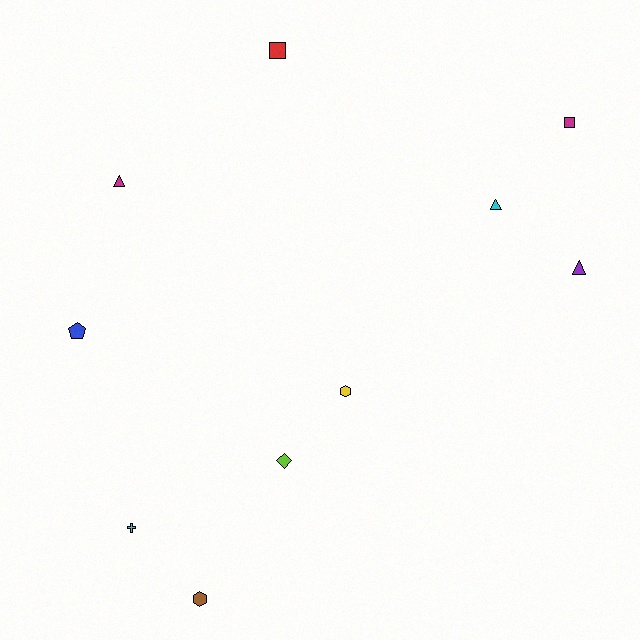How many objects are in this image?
There are 10 objects.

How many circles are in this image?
There are no circles.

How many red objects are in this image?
There is 1 red object.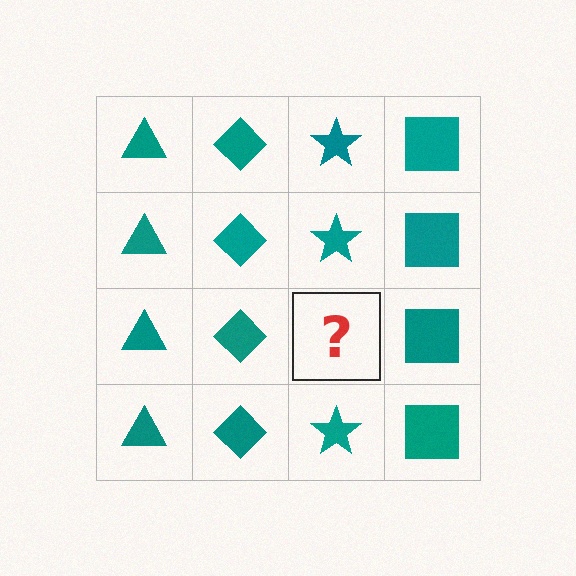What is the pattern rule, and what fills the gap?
The rule is that each column has a consistent shape. The gap should be filled with a teal star.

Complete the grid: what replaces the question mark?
The question mark should be replaced with a teal star.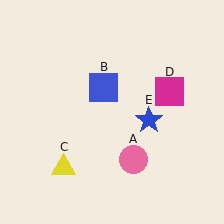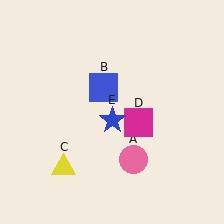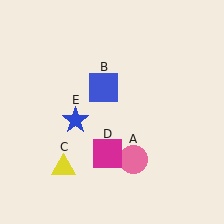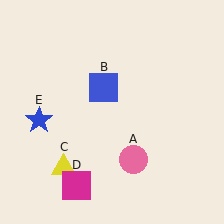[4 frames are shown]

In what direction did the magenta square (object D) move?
The magenta square (object D) moved down and to the left.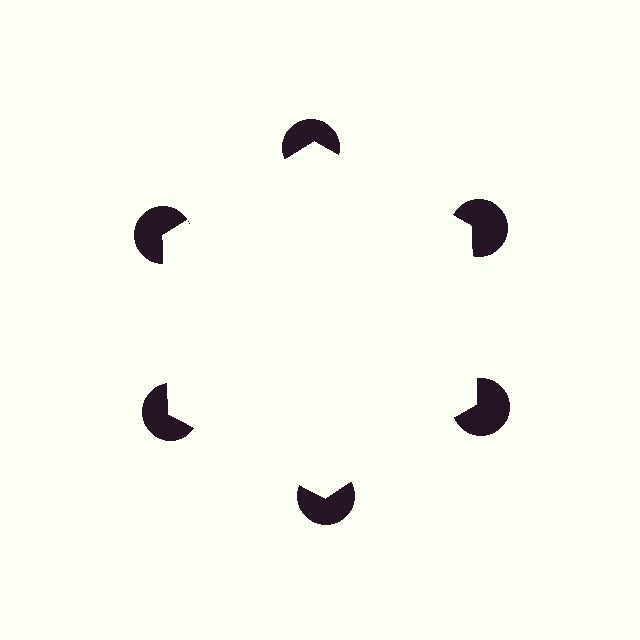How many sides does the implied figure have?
6 sides.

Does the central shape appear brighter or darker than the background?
It typically appears slightly brighter than the background, even though no actual brightness change is drawn.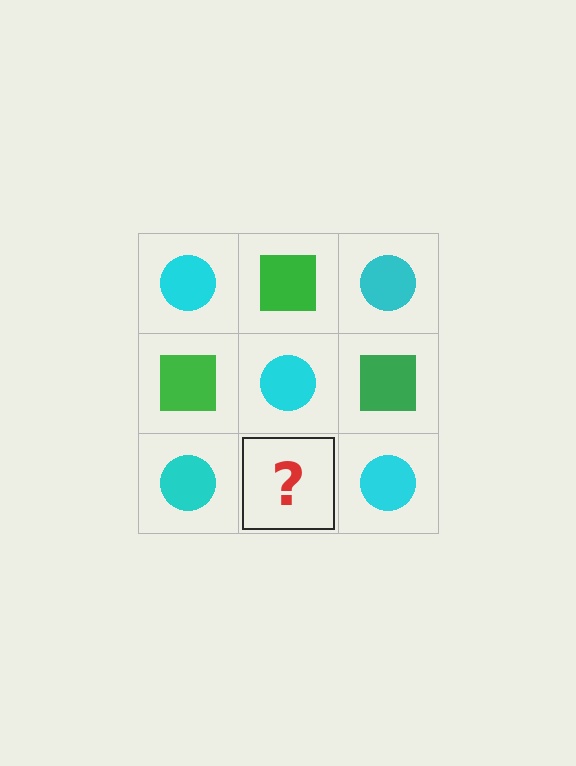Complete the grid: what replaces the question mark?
The question mark should be replaced with a green square.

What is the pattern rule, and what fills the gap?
The rule is that it alternates cyan circle and green square in a checkerboard pattern. The gap should be filled with a green square.